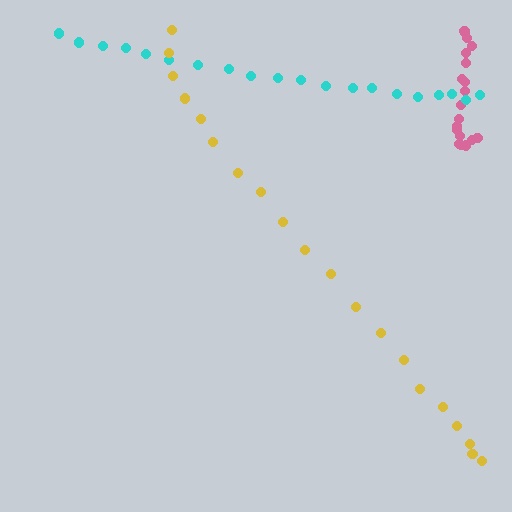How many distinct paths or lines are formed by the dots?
There are 3 distinct paths.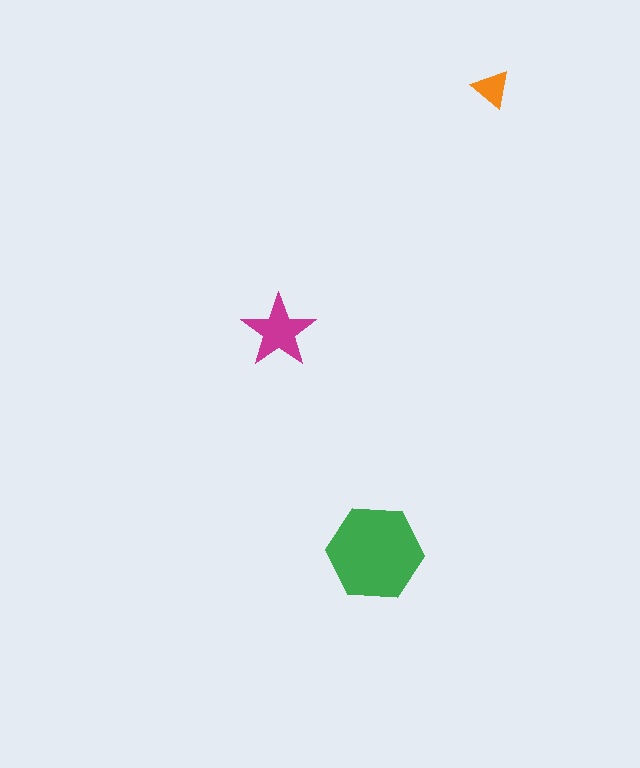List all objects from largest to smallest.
The green hexagon, the magenta star, the orange triangle.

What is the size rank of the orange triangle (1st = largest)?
3rd.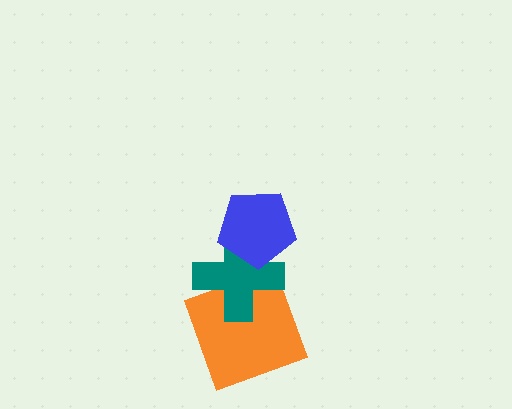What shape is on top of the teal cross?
The blue pentagon is on top of the teal cross.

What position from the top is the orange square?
The orange square is 3rd from the top.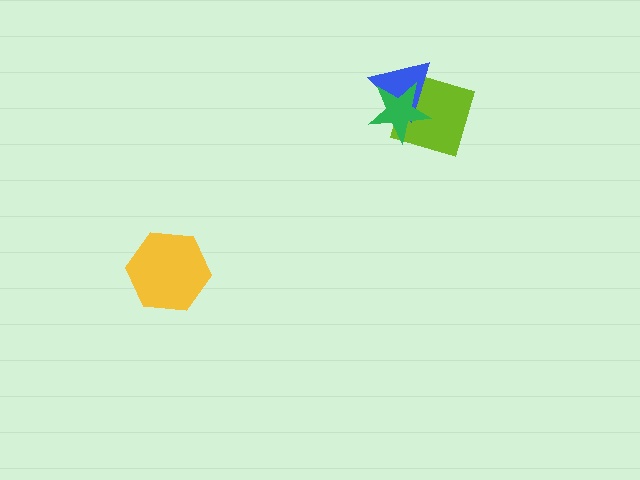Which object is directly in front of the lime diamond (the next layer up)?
The blue triangle is directly in front of the lime diamond.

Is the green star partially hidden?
No, no other shape covers it.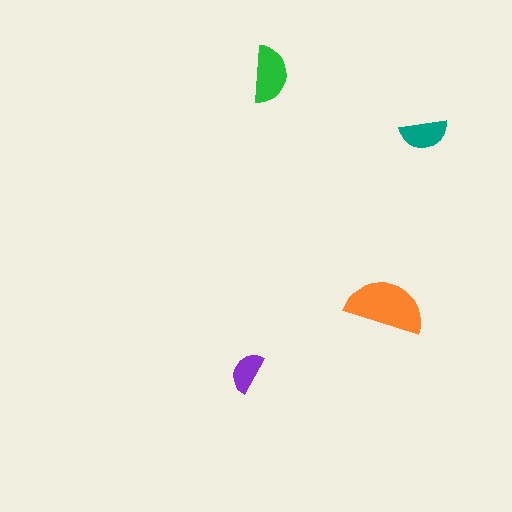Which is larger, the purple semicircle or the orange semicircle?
The orange one.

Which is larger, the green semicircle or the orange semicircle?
The orange one.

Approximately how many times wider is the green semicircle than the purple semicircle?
About 1.5 times wider.